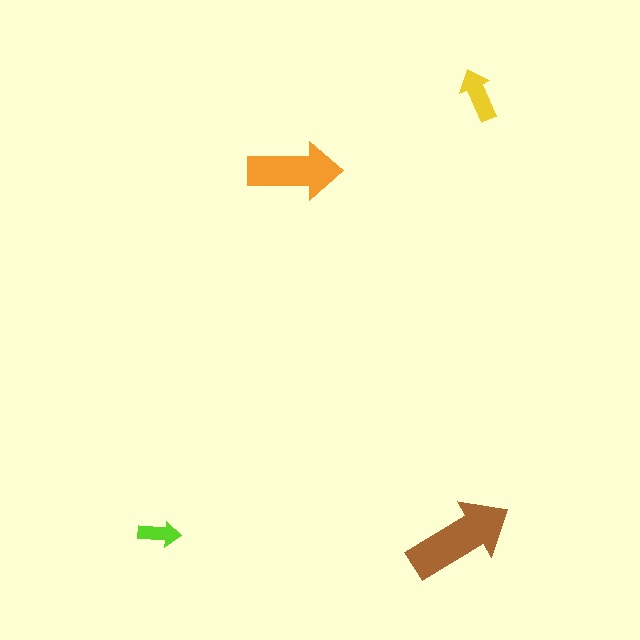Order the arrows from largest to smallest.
the brown one, the orange one, the yellow one, the lime one.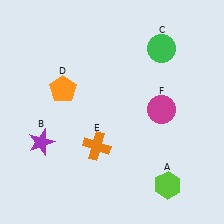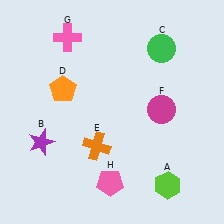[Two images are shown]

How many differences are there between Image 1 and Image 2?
There are 2 differences between the two images.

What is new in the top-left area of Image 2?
A pink cross (G) was added in the top-left area of Image 2.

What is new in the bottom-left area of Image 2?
A pink pentagon (H) was added in the bottom-left area of Image 2.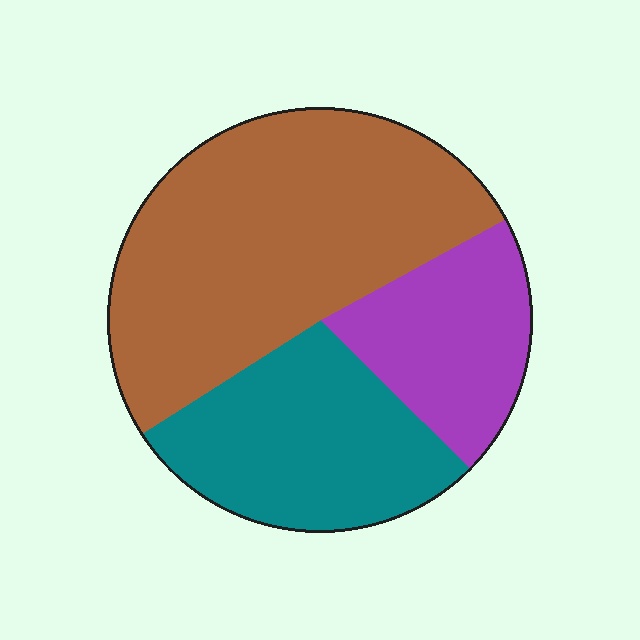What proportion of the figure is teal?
Teal takes up about one quarter (1/4) of the figure.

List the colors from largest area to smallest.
From largest to smallest: brown, teal, purple.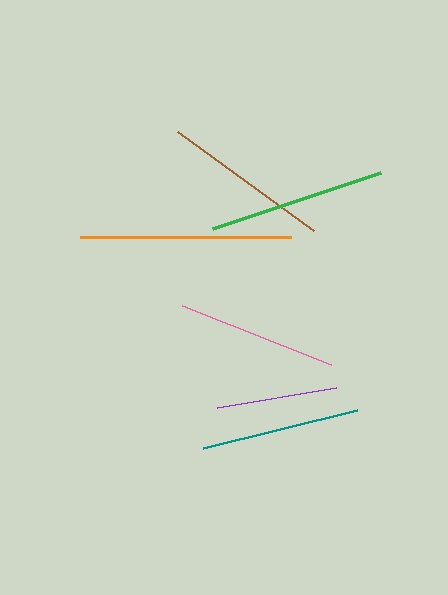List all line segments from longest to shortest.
From longest to shortest: orange, green, brown, pink, teal, purple.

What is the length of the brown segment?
The brown segment is approximately 168 pixels long.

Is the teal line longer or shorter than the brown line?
The brown line is longer than the teal line.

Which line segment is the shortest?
The purple line is the shortest at approximately 121 pixels.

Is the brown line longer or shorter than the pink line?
The brown line is longer than the pink line.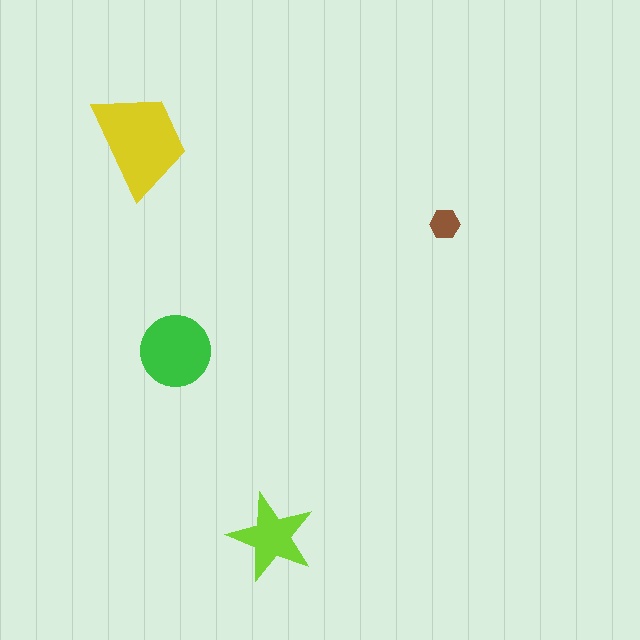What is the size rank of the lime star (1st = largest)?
3rd.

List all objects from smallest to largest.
The brown hexagon, the lime star, the green circle, the yellow trapezoid.